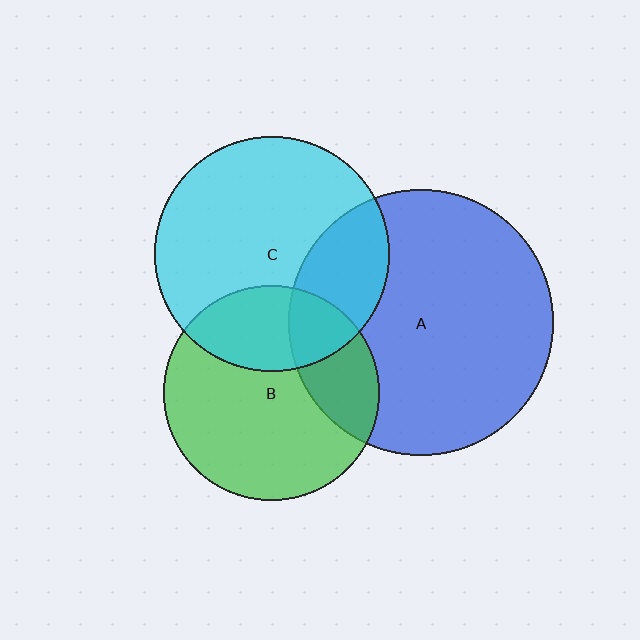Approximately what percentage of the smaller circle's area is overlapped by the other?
Approximately 25%.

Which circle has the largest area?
Circle A (blue).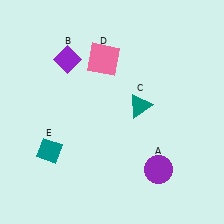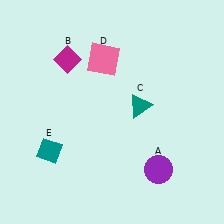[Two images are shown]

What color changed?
The diamond (B) changed from purple in Image 1 to magenta in Image 2.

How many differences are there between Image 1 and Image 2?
There is 1 difference between the two images.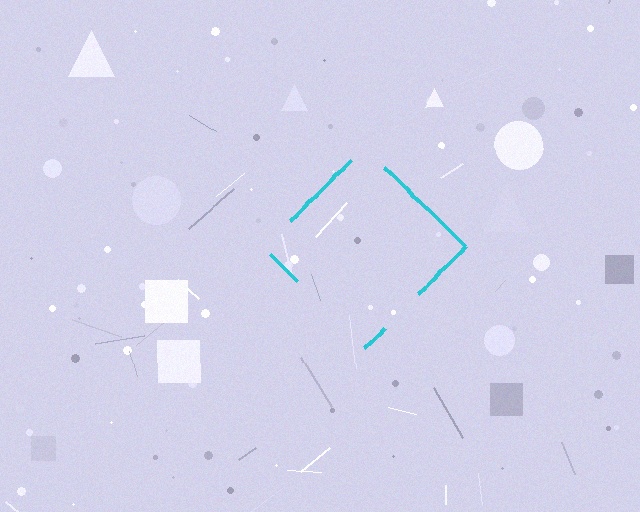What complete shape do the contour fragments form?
The contour fragments form a diamond.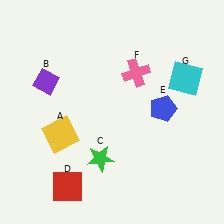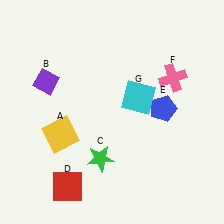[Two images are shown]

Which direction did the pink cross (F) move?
The pink cross (F) moved right.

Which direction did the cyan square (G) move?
The cyan square (G) moved left.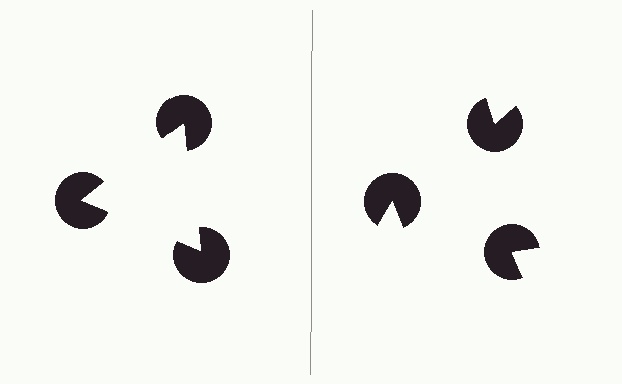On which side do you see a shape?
An illusory triangle appears on the left side. On the right side the wedge cuts are rotated, so no coherent shape forms.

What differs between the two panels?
The pac-man discs are positioned identically on both sides; only the wedge orientations differ. On the left they align to a triangle; on the right they are misaligned.